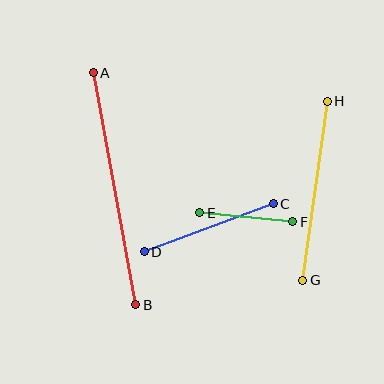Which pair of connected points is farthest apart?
Points A and B are farthest apart.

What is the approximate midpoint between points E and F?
The midpoint is at approximately (246, 217) pixels.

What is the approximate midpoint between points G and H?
The midpoint is at approximately (315, 191) pixels.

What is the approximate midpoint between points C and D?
The midpoint is at approximately (209, 228) pixels.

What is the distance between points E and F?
The distance is approximately 93 pixels.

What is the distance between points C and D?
The distance is approximately 138 pixels.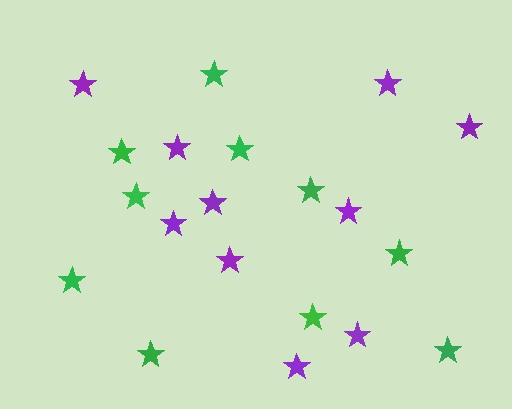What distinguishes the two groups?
There are 2 groups: one group of green stars (10) and one group of purple stars (10).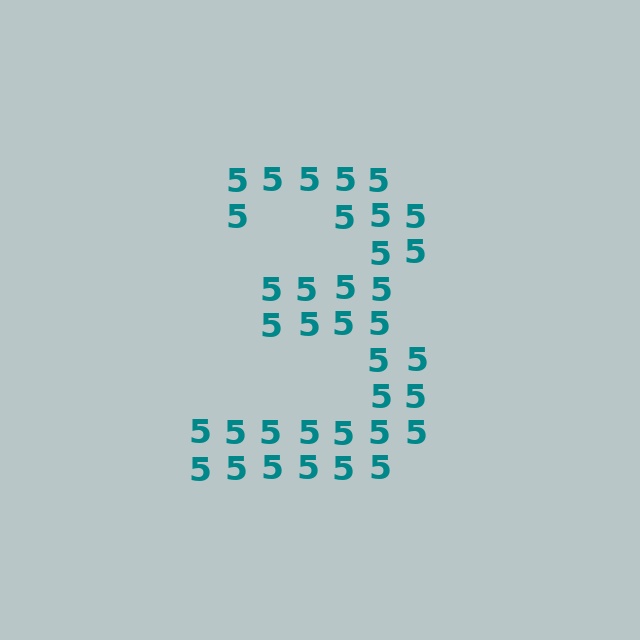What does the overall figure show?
The overall figure shows the digit 3.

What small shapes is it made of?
It is made of small digit 5's.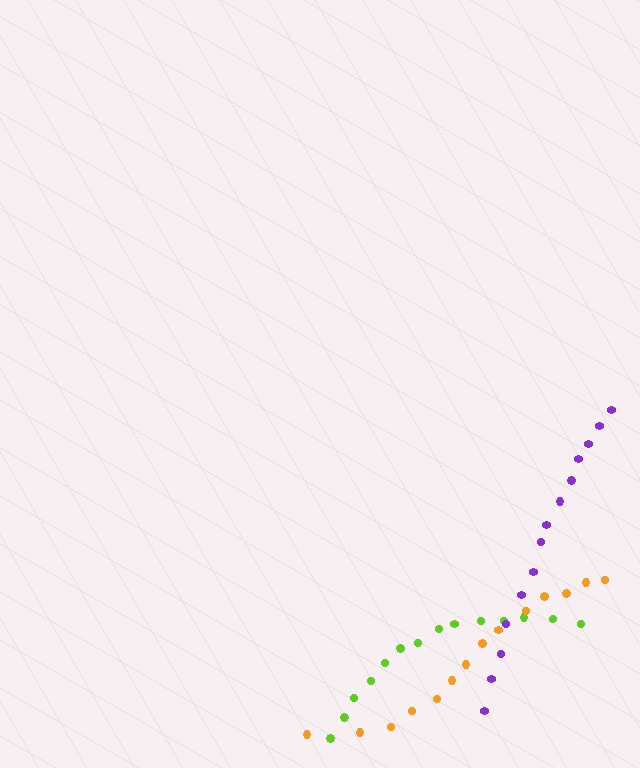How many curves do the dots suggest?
There are 3 distinct paths.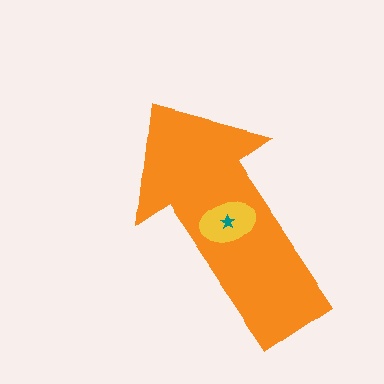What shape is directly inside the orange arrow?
The yellow ellipse.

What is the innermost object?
The teal star.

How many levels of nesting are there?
3.